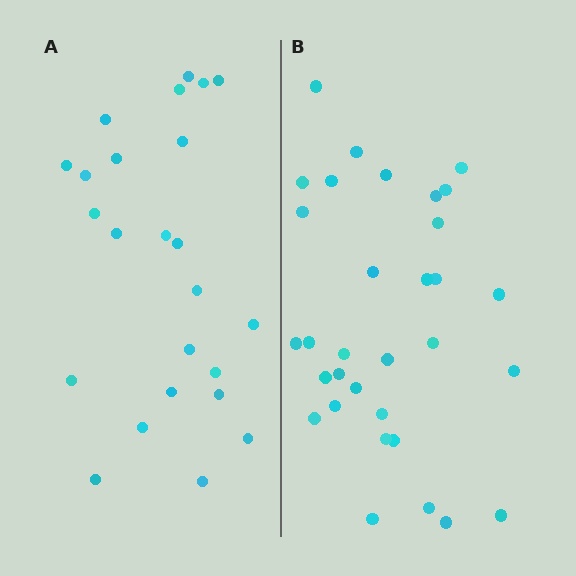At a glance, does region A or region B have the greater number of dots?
Region B (the right region) has more dots.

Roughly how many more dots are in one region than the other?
Region B has roughly 8 or so more dots than region A.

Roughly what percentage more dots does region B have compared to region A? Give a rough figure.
About 35% more.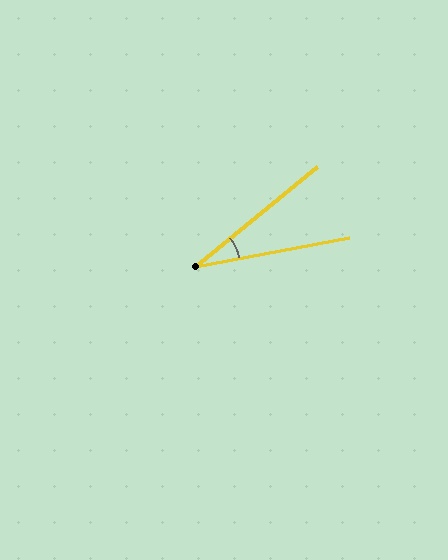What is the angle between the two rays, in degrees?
Approximately 29 degrees.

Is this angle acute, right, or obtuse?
It is acute.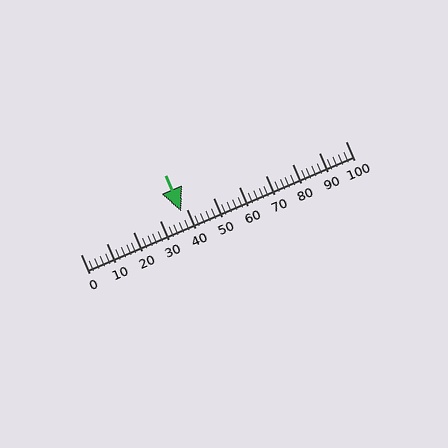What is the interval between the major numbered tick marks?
The major tick marks are spaced 10 units apart.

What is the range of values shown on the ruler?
The ruler shows values from 0 to 100.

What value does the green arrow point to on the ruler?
The green arrow points to approximately 38.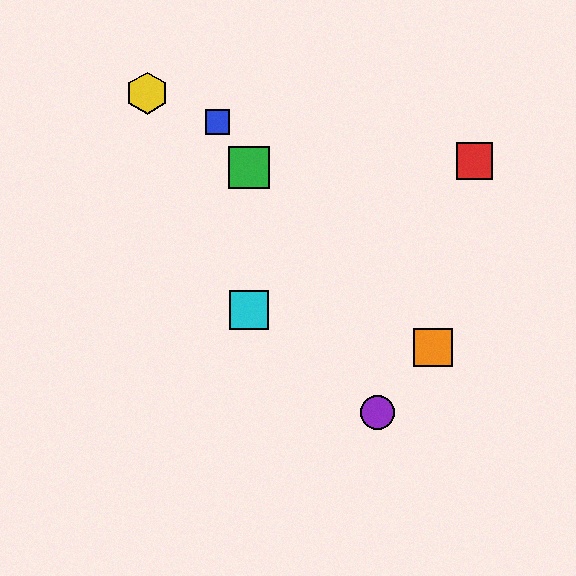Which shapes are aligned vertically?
The green square, the cyan square are aligned vertically.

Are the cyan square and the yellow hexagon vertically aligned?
No, the cyan square is at x≈249 and the yellow hexagon is at x≈147.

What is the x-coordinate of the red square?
The red square is at x≈475.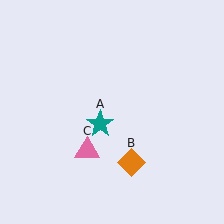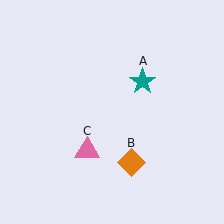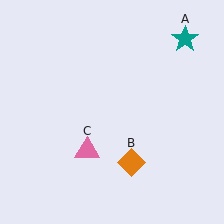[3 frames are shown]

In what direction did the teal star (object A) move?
The teal star (object A) moved up and to the right.